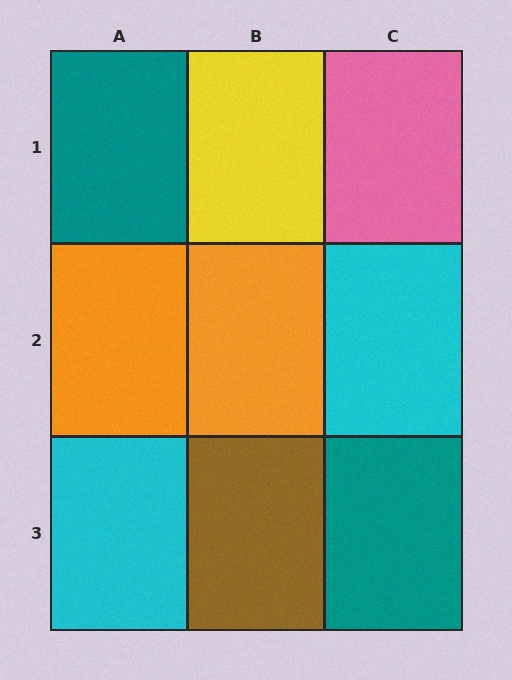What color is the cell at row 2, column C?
Cyan.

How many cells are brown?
1 cell is brown.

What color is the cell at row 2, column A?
Orange.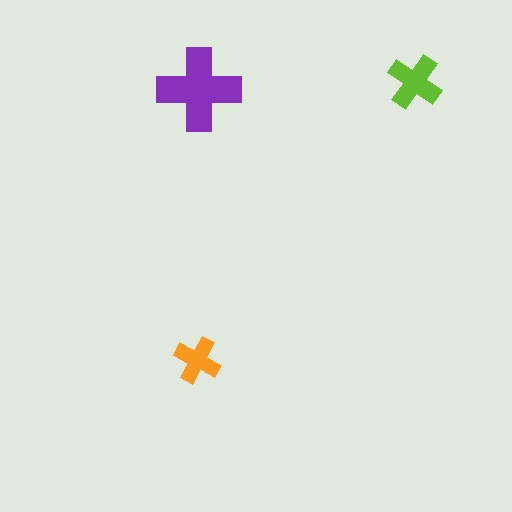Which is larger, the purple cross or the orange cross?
The purple one.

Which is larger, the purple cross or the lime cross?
The purple one.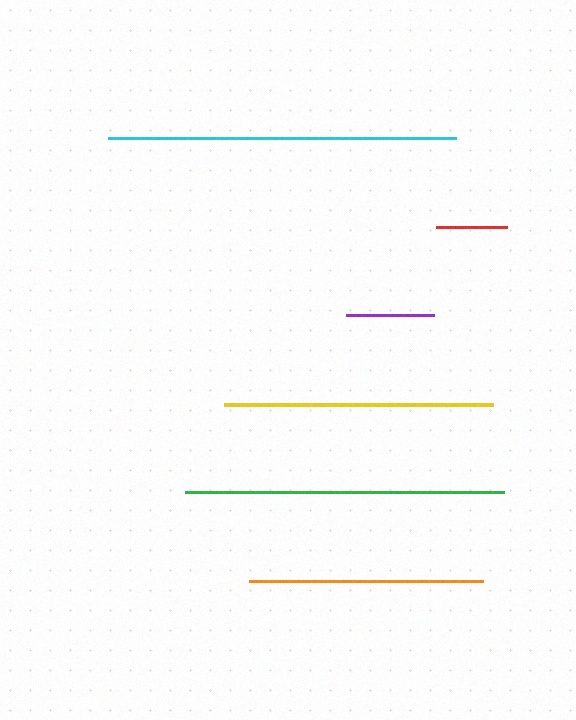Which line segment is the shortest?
The red line is the shortest at approximately 70 pixels.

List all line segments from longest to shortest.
From longest to shortest: cyan, green, yellow, orange, purple, red.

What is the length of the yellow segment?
The yellow segment is approximately 269 pixels long.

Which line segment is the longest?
The cyan line is the longest at approximately 349 pixels.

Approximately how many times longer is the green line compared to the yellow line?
The green line is approximately 1.2 times the length of the yellow line.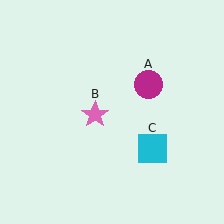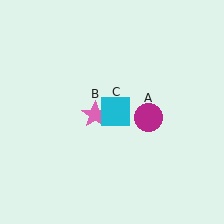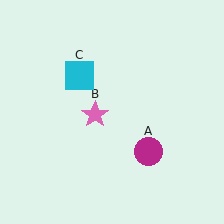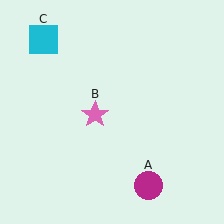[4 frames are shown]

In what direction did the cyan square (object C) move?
The cyan square (object C) moved up and to the left.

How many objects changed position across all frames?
2 objects changed position: magenta circle (object A), cyan square (object C).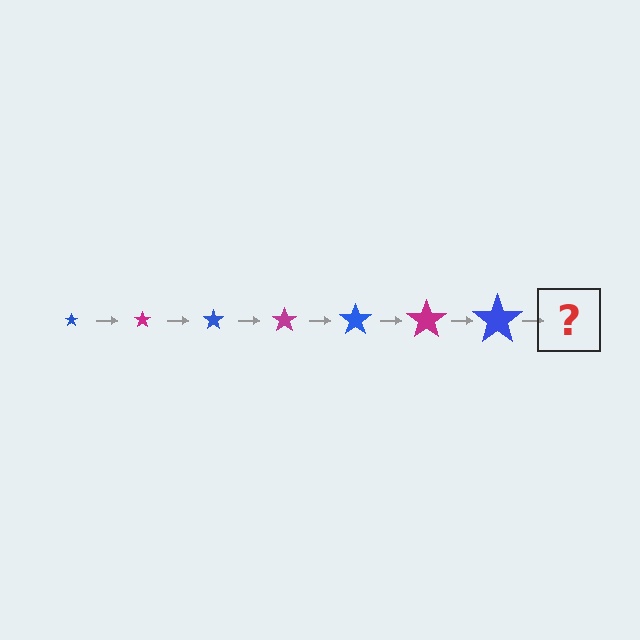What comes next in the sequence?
The next element should be a magenta star, larger than the previous one.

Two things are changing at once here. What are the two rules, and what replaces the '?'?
The two rules are that the star grows larger each step and the color cycles through blue and magenta. The '?' should be a magenta star, larger than the previous one.